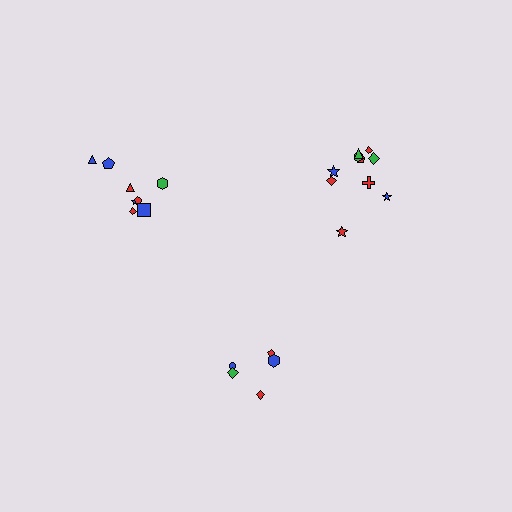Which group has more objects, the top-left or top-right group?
The top-right group.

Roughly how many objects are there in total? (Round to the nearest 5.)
Roughly 25 objects in total.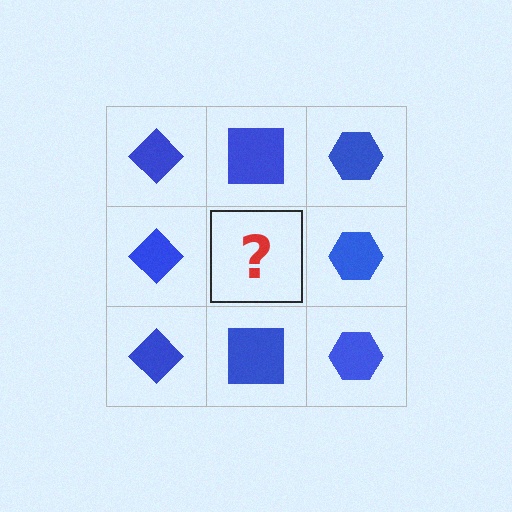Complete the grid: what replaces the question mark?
The question mark should be replaced with a blue square.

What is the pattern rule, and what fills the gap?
The rule is that each column has a consistent shape. The gap should be filled with a blue square.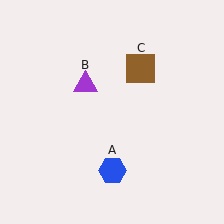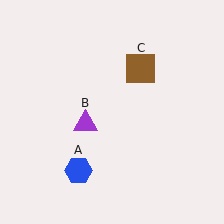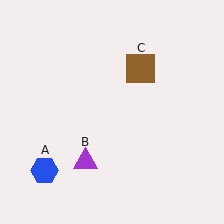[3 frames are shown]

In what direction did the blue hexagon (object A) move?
The blue hexagon (object A) moved left.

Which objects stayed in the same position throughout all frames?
Brown square (object C) remained stationary.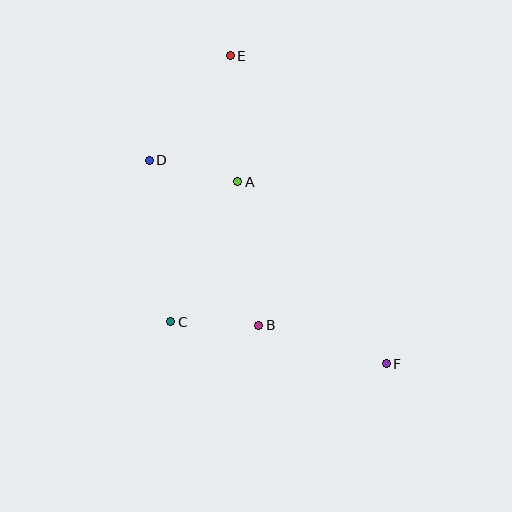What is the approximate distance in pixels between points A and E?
The distance between A and E is approximately 126 pixels.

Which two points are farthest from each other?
Points E and F are farthest from each other.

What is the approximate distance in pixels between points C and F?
The distance between C and F is approximately 220 pixels.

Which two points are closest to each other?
Points B and C are closest to each other.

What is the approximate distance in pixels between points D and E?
The distance between D and E is approximately 132 pixels.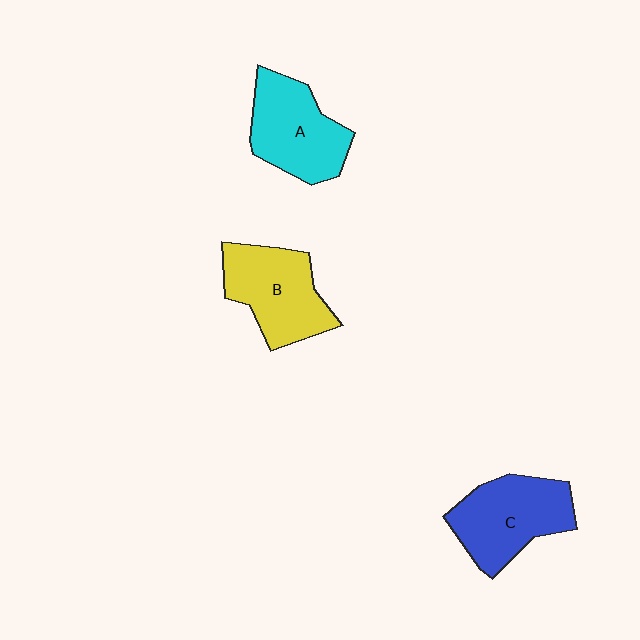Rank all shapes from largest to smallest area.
From largest to smallest: C (blue), B (yellow), A (cyan).